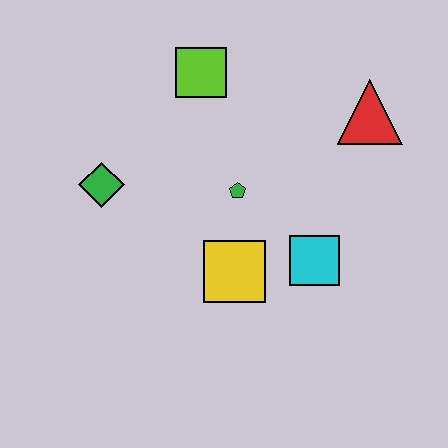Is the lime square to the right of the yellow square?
No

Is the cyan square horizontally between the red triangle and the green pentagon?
Yes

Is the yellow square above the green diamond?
No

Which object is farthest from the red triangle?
The green diamond is farthest from the red triangle.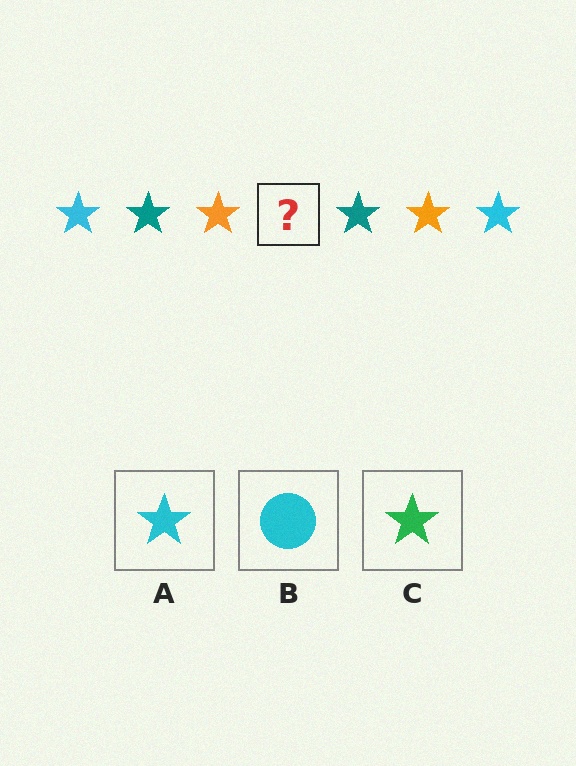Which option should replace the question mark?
Option A.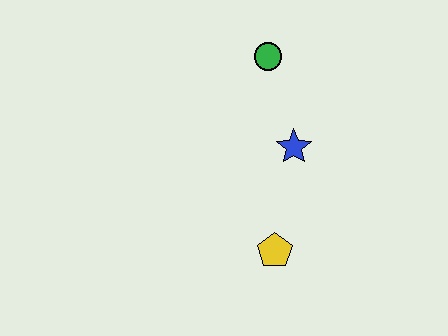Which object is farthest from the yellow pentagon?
The green circle is farthest from the yellow pentagon.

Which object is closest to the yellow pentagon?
The blue star is closest to the yellow pentagon.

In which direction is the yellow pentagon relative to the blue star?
The yellow pentagon is below the blue star.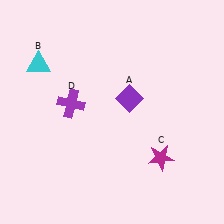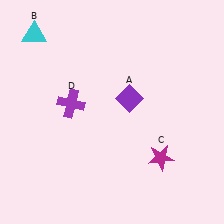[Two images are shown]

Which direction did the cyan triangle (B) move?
The cyan triangle (B) moved up.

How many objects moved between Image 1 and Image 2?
1 object moved between the two images.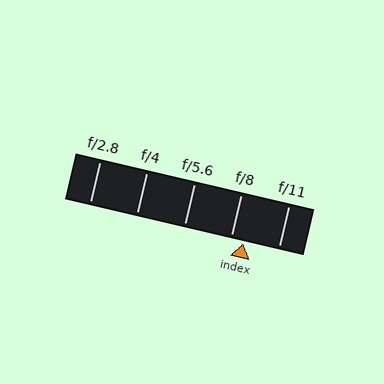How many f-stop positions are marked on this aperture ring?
There are 5 f-stop positions marked.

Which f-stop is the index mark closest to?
The index mark is closest to f/8.